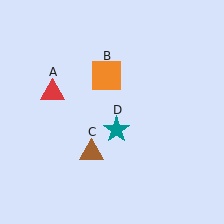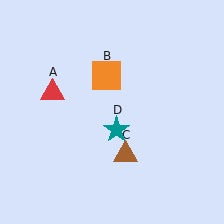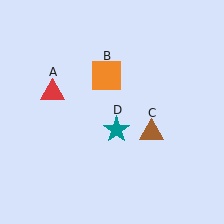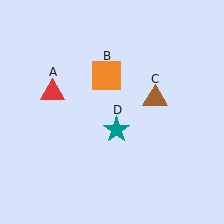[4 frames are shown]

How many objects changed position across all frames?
1 object changed position: brown triangle (object C).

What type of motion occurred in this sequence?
The brown triangle (object C) rotated counterclockwise around the center of the scene.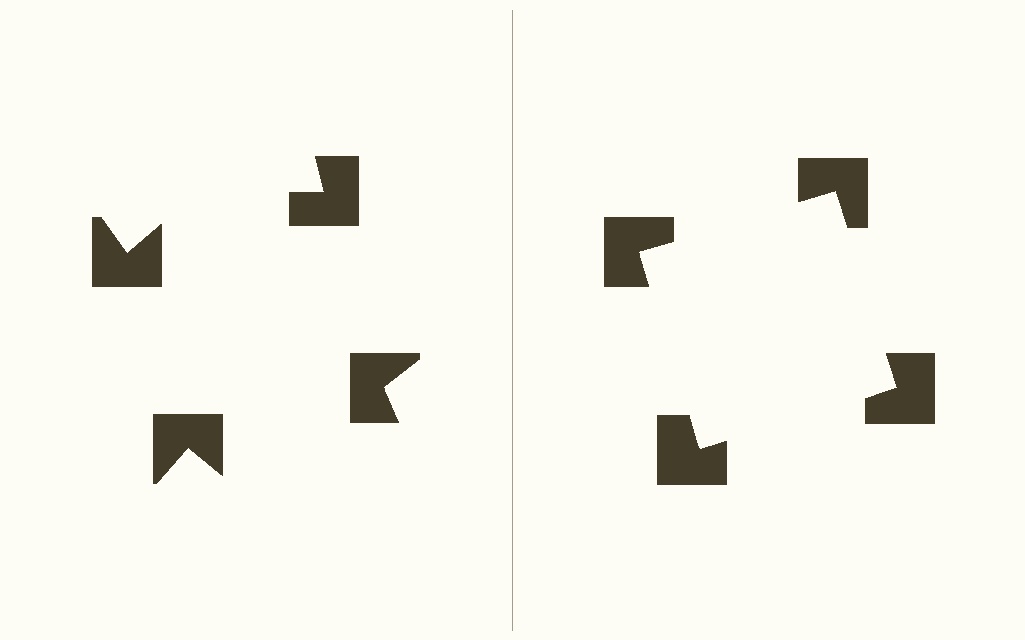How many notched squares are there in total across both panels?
8 — 4 on each side.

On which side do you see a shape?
An illusory square appears on the right side. On the left side the wedge cuts are rotated, so no coherent shape forms.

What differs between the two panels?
The notched squares are positioned identically on both sides; only the wedge orientations differ. On the right they align to a square; on the left they are misaligned.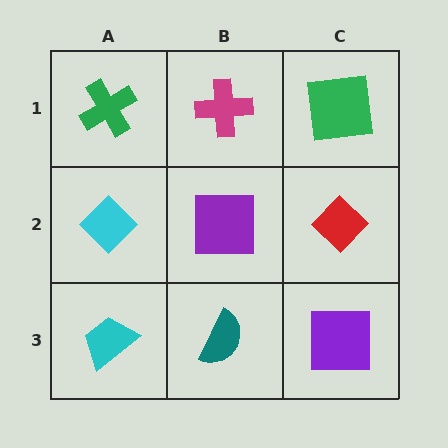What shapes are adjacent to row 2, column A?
A green cross (row 1, column A), a cyan trapezoid (row 3, column A), a purple square (row 2, column B).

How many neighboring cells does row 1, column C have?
2.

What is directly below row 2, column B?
A teal semicircle.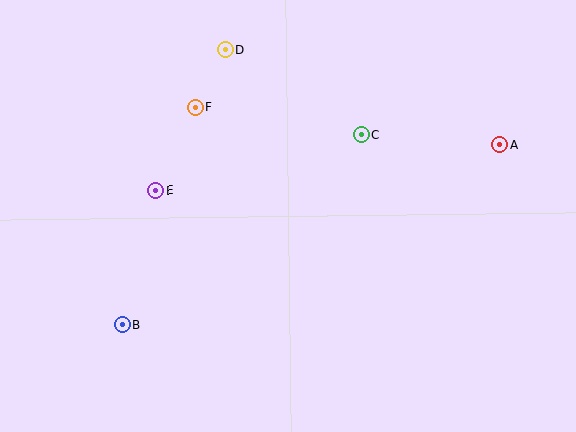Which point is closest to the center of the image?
Point C at (361, 135) is closest to the center.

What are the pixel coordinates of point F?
Point F is at (195, 107).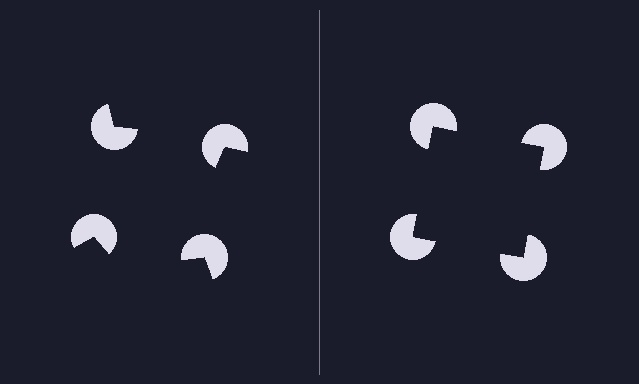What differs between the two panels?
The pac-man discs are positioned identically on both sides; only the wedge orientations differ. On the right they align to a square; on the left they are misaligned.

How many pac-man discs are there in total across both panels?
8 — 4 on each side.